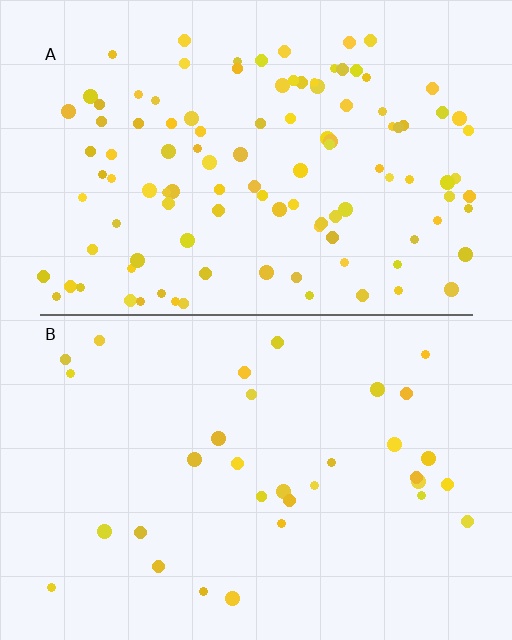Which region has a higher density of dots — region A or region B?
A (the top).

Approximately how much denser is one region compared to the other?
Approximately 3.4× — region A over region B.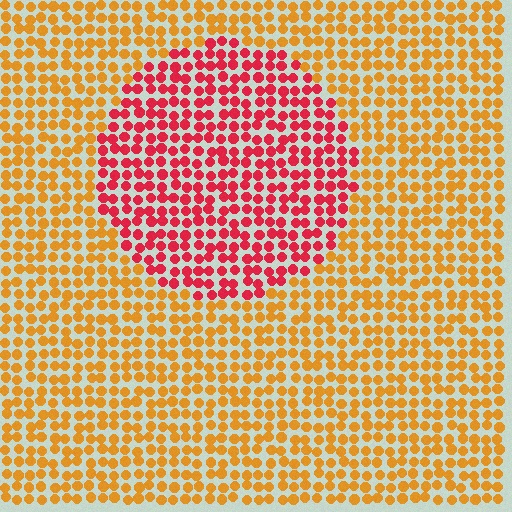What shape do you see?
I see a circle.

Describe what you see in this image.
The image is filled with small orange elements in a uniform arrangement. A circle-shaped region is visible where the elements are tinted to a slightly different hue, forming a subtle color boundary.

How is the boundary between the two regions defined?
The boundary is defined purely by a slight shift in hue (about 46 degrees). Spacing, size, and orientation are identical on both sides.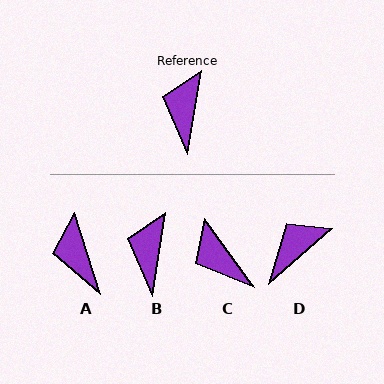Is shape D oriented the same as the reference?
No, it is off by about 40 degrees.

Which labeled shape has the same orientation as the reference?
B.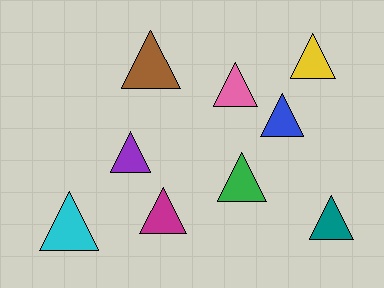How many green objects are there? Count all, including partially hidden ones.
There is 1 green object.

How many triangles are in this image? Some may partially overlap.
There are 9 triangles.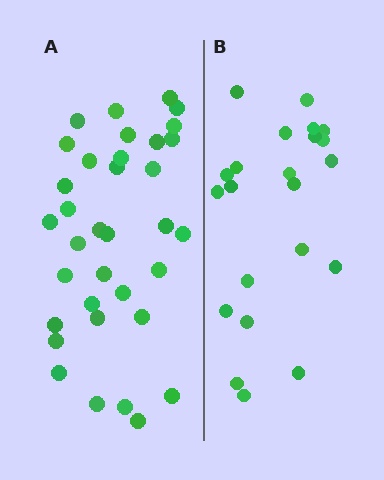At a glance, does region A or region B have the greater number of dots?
Region A (the left region) has more dots.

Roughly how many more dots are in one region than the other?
Region A has approximately 15 more dots than region B.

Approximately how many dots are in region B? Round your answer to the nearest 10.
About 20 dots. (The exact count is 22, which rounds to 20.)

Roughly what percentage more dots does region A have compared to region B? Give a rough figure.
About 60% more.